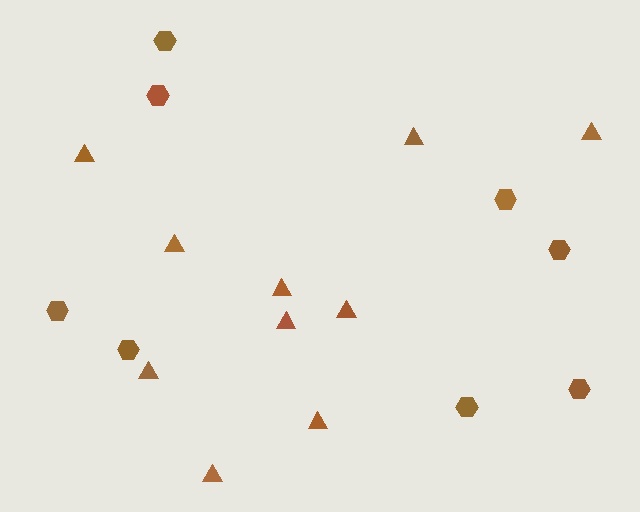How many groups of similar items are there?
There are 2 groups: one group of hexagons (8) and one group of triangles (10).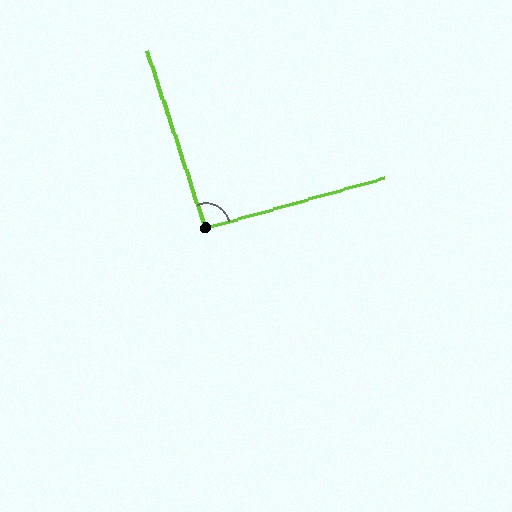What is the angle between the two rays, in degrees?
Approximately 92 degrees.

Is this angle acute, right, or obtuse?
It is approximately a right angle.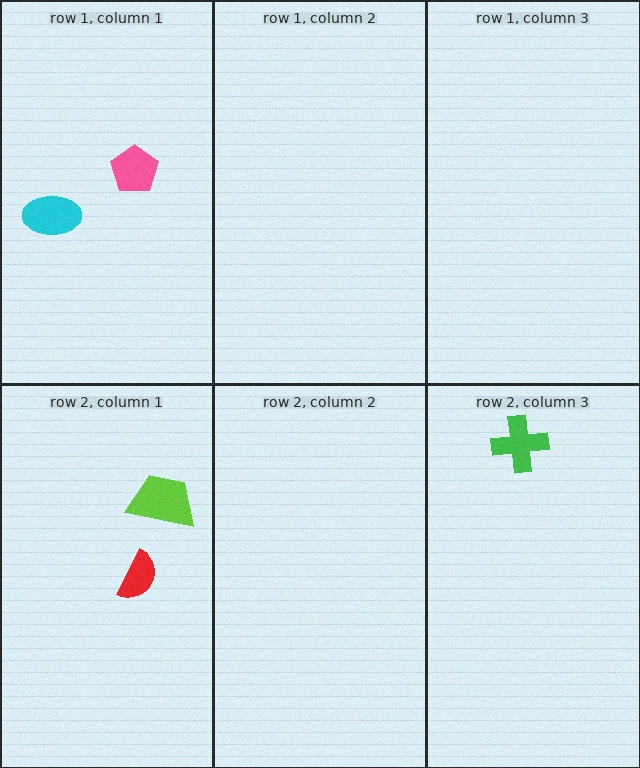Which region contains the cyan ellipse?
The row 1, column 1 region.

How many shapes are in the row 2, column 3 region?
1.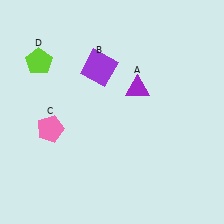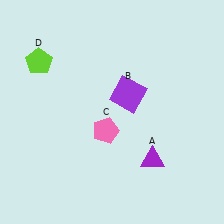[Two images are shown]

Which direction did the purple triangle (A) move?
The purple triangle (A) moved down.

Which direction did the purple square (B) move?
The purple square (B) moved right.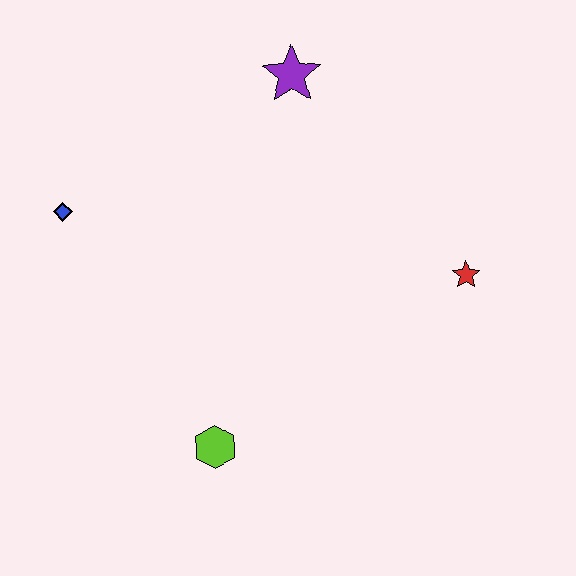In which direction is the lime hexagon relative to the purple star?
The lime hexagon is below the purple star.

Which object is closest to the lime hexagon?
The blue diamond is closest to the lime hexagon.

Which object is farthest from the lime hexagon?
The purple star is farthest from the lime hexagon.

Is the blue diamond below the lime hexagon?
No